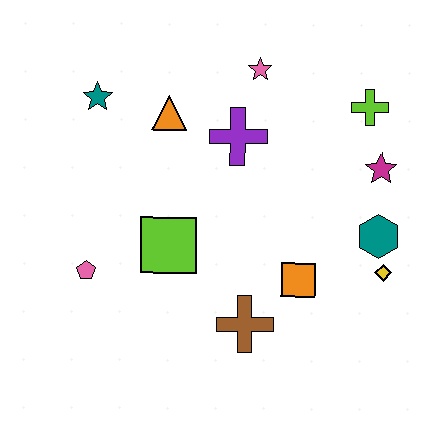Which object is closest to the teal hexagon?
The yellow diamond is closest to the teal hexagon.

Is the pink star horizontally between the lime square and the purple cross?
No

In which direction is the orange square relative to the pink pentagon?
The orange square is to the right of the pink pentagon.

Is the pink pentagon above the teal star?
No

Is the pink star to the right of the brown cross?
Yes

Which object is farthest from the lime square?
The lime cross is farthest from the lime square.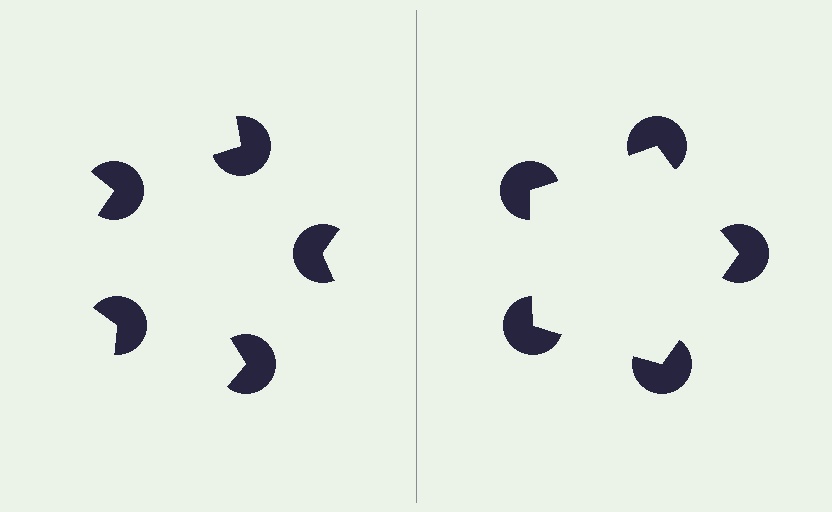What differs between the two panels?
The pac-man discs are positioned identically on both sides; only the wedge orientations differ. On the right they align to a pentagon; on the left they are misaligned.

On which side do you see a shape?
An illusory pentagon appears on the right side. On the left side the wedge cuts are rotated, so no coherent shape forms.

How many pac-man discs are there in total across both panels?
10 — 5 on each side.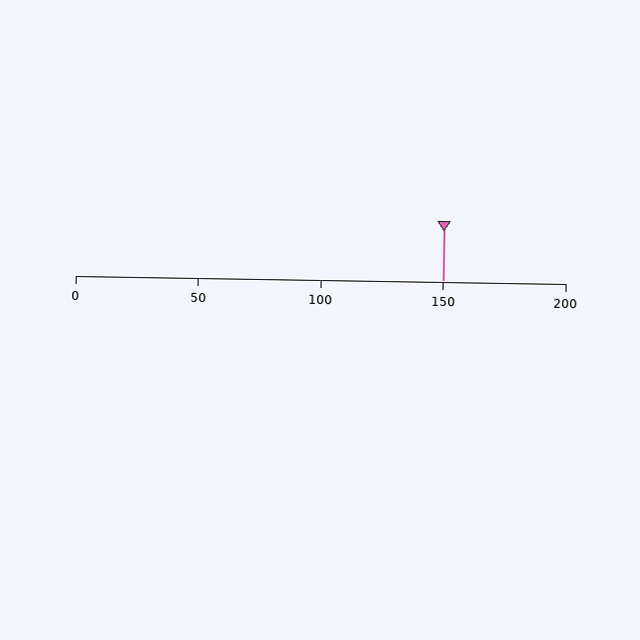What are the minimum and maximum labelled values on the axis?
The axis runs from 0 to 200.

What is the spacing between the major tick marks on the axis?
The major ticks are spaced 50 apart.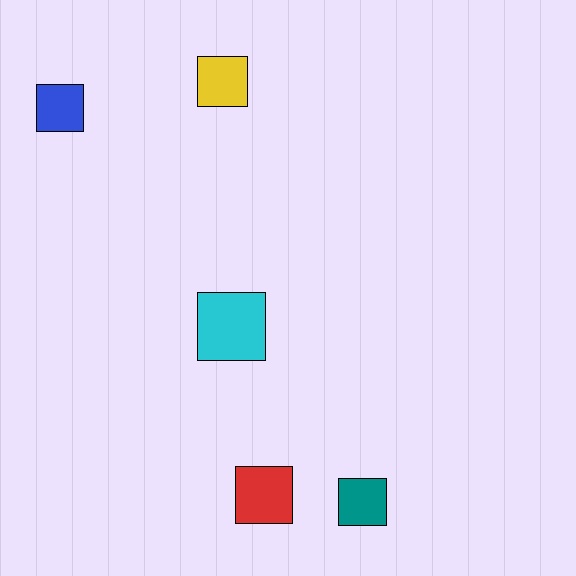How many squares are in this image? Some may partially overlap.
There are 5 squares.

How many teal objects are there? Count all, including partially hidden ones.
There is 1 teal object.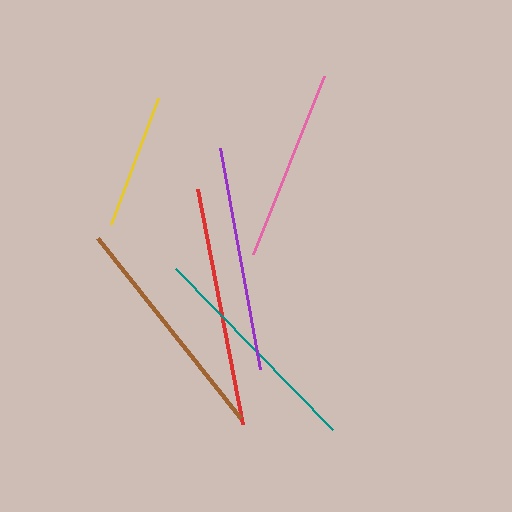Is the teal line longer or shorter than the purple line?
The purple line is longer than the teal line.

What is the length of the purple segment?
The purple segment is approximately 224 pixels long.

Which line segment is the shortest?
The yellow line is the shortest at approximately 134 pixels.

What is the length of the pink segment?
The pink segment is approximately 191 pixels long.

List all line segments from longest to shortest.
From longest to shortest: red, brown, purple, teal, pink, yellow.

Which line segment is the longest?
The red line is the longest at approximately 239 pixels.